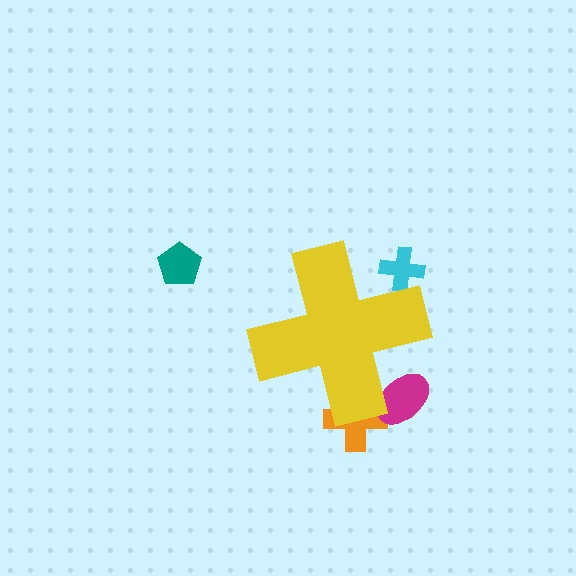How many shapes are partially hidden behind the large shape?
3 shapes are partially hidden.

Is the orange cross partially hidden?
Yes, the orange cross is partially hidden behind the yellow cross.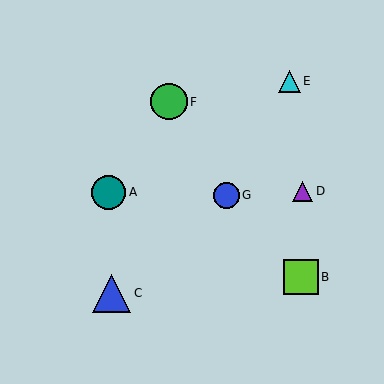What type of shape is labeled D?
Shape D is a purple triangle.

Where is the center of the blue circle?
The center of the blue circle is at (226, 195).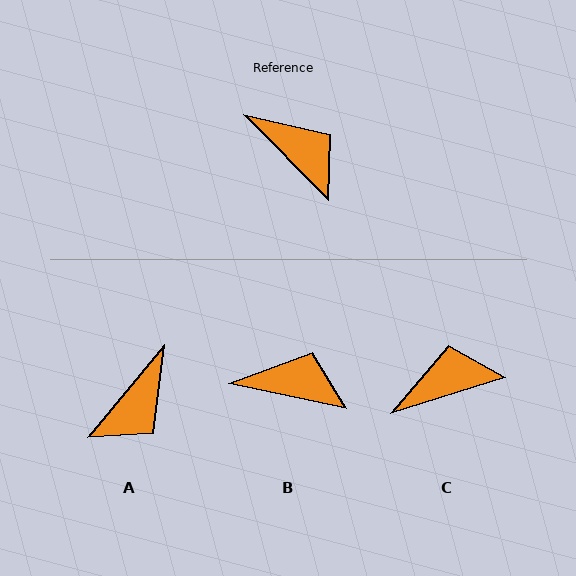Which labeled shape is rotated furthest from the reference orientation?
A, about 85 degrees away.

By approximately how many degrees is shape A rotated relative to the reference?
Approximately 85 degrees clockwise.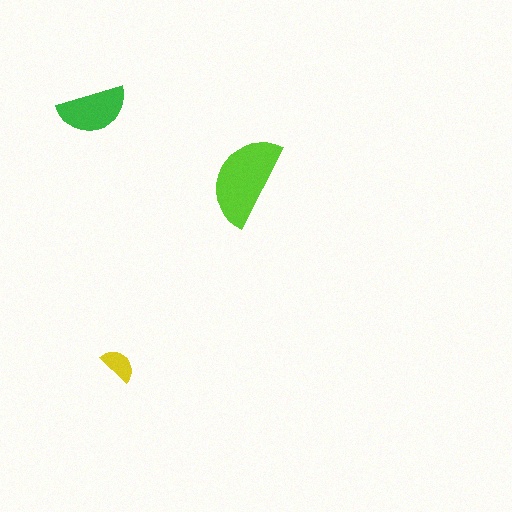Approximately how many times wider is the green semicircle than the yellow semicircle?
About 2 times wider.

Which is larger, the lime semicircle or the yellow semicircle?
The lime one.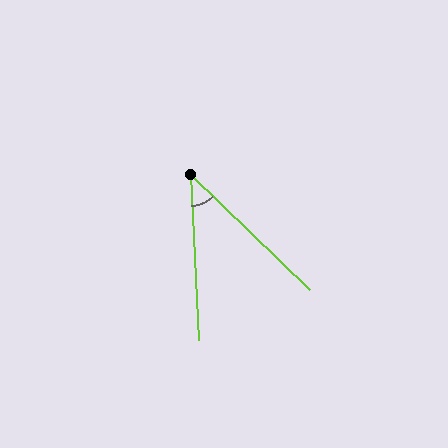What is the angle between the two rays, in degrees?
Approximately 43 degrees.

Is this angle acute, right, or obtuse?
It is acute.